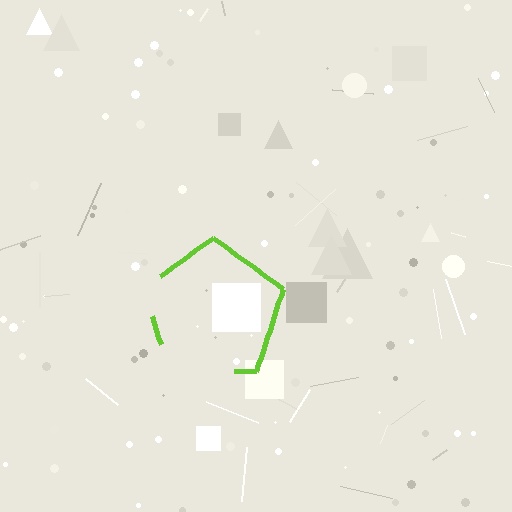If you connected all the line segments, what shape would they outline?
They would outline a pentagon.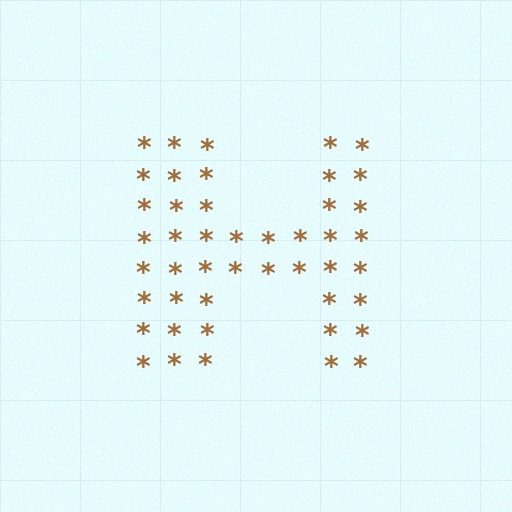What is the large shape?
The large shape is the letter H.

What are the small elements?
The small elements are asterisks.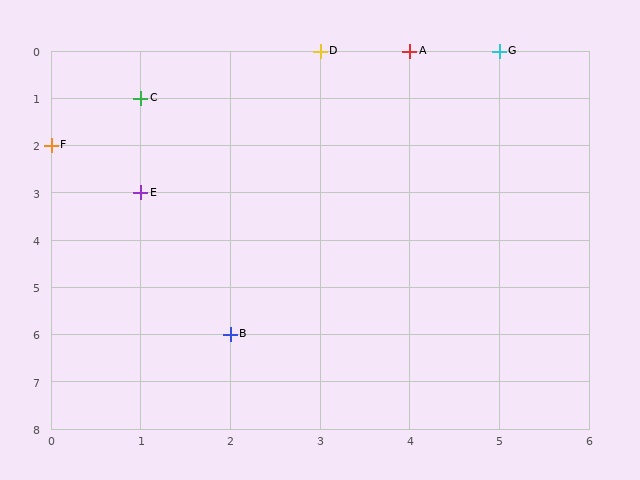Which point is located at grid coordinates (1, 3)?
Point E is at (1, 3).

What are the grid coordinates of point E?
Point E is at grid coordinates (1, 3).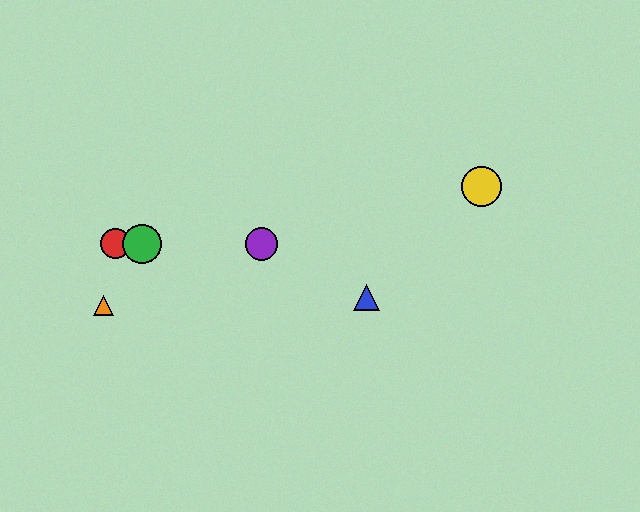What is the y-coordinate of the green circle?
The green circle is at y≈244.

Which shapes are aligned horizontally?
The red circle, the green circle, the purple circle are aligned horizontally.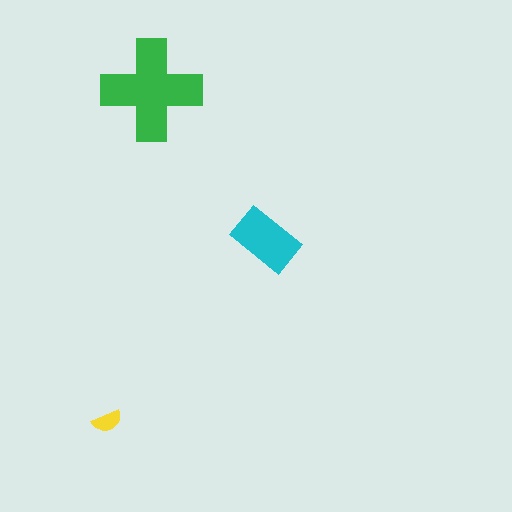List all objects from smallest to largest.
The yellow semicircle, the cyan rectangle, the green cross.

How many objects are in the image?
There are 3 objects in the image.